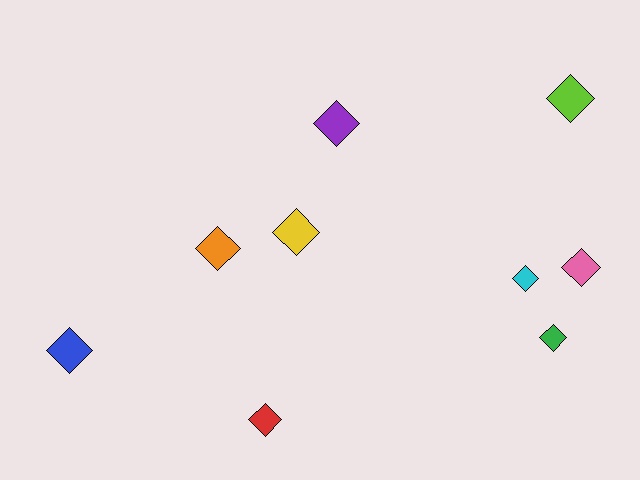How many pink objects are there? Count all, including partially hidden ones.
There is 1 pink object.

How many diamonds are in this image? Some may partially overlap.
There are 9 diamonds.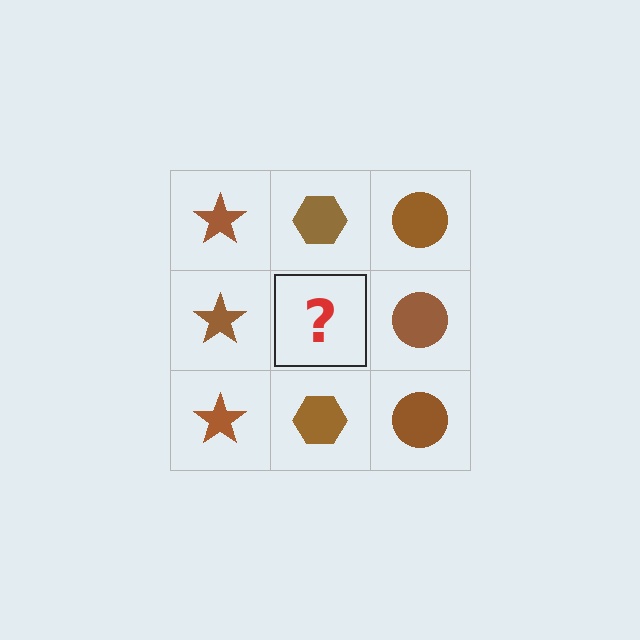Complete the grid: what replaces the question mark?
The question mark should be replaced with a brown hexagon.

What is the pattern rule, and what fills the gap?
The rule is that each column has a consistent shape. The gap should be filled with a brown hexagon.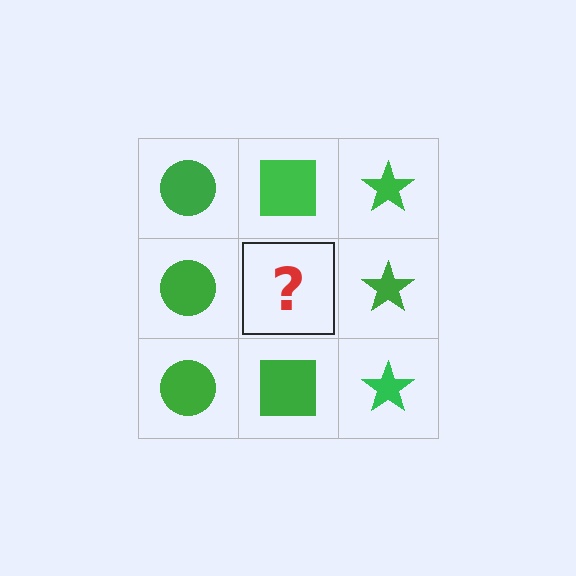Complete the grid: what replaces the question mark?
The question mark should be replaced with a green square.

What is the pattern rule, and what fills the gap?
The rule is that each column has a consistent shape. The gap should be filled with a green square.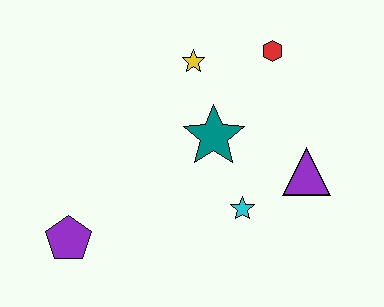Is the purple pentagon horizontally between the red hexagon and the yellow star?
No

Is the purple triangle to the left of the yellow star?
No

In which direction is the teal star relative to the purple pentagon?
The teal star is to the right of the purple pentagon.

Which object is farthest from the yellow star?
The purple pentagon is farthest from the yellow star.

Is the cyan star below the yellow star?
Yes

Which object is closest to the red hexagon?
The yellow star is closest to the red hexagon.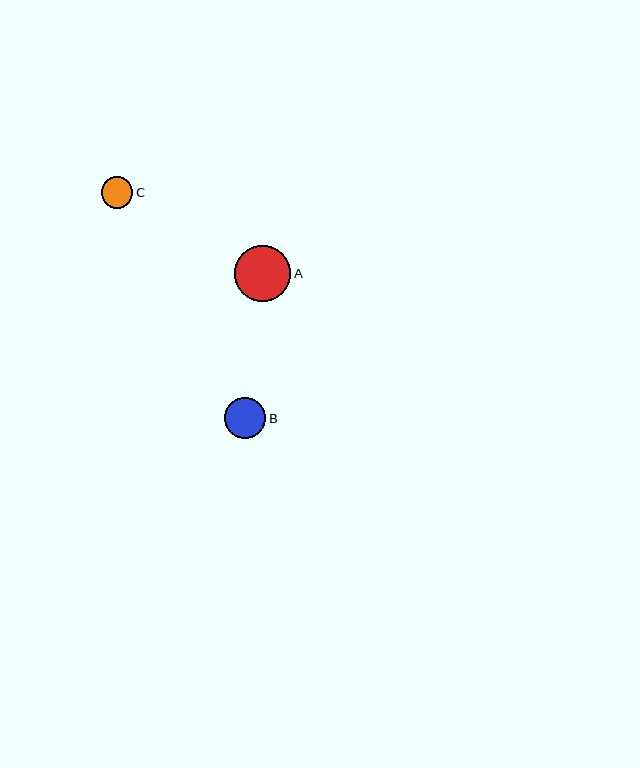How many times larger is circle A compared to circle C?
Circle A is approximately 1.8 times the size of circle C.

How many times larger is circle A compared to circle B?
Circle A is approximately 1.4 times the size of circle B.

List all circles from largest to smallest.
From largest to smallest: A, B, C.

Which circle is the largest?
Circle A is the largest with a size of approximately 56 pixels.